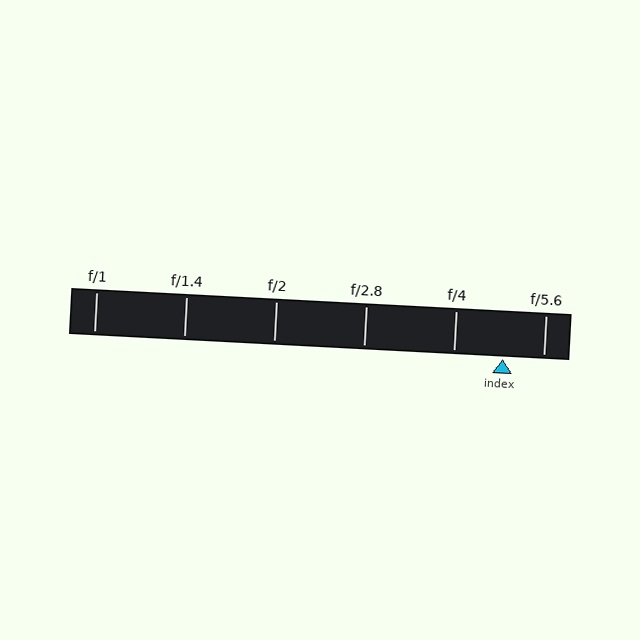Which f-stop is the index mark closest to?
The index mark is closest to f/5.6.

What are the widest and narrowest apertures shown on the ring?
The widest aperture shown is f/1 and the narrowest is f/5.6.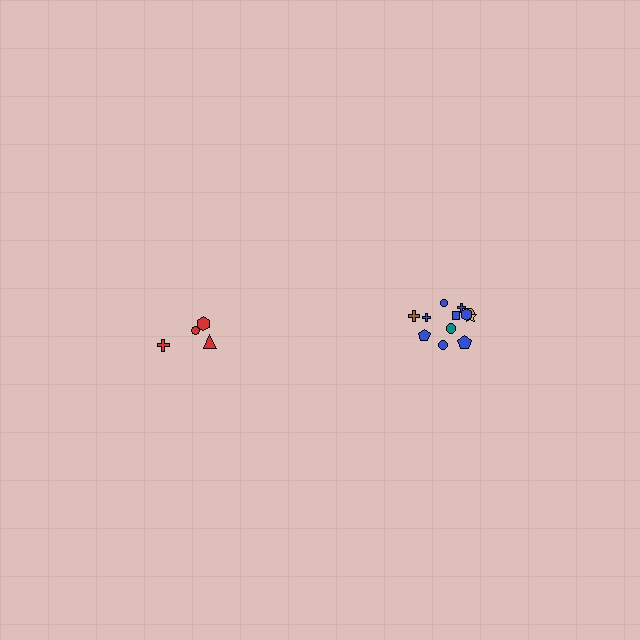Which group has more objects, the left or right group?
The right group.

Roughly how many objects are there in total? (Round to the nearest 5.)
Roughly 15 objects in total.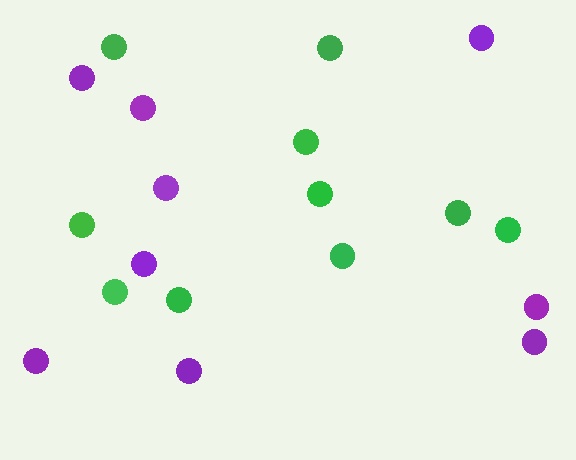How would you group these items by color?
There are 2 groups: one group of green circles (10) and one group of purple circles (9).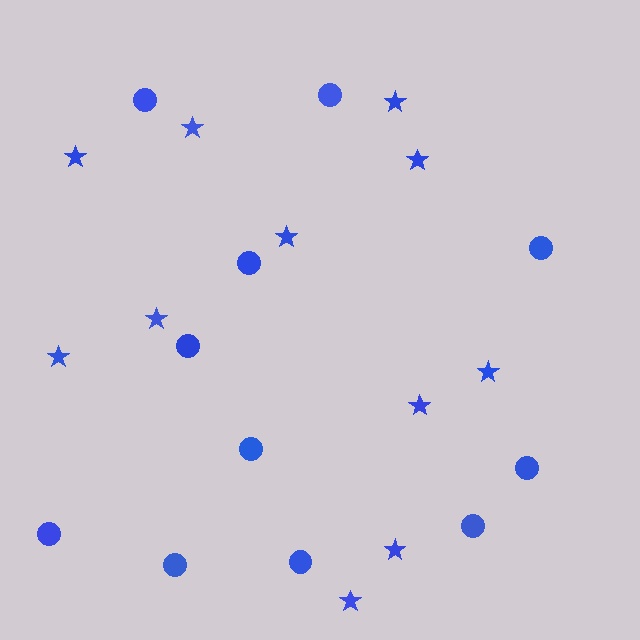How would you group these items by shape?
There are 2 groups: one group of circles (11) and one group of stars (11).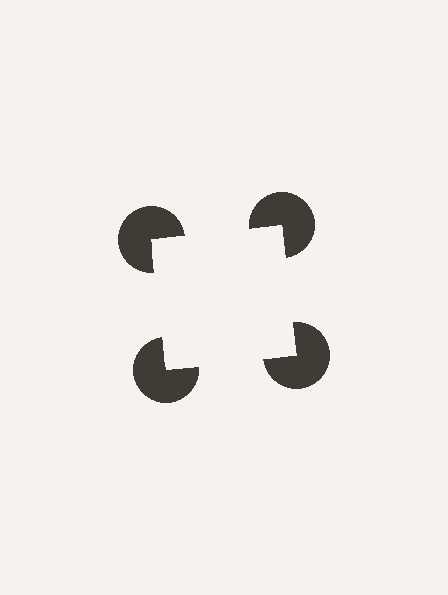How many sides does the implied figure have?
4 sides.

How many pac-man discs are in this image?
There are 4 — one at each vertex of the illusory square.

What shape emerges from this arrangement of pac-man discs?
An illusory square — its edges are inferred from the aligned wedge cuts in the pac-man discs, not physically drawn.